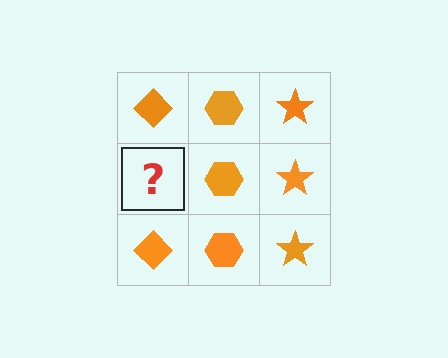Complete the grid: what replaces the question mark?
The question mark should be replaced with an orange diamond.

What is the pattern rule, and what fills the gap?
The rule is that each column has a consistent shape. The gap should be filled with an orange diamond.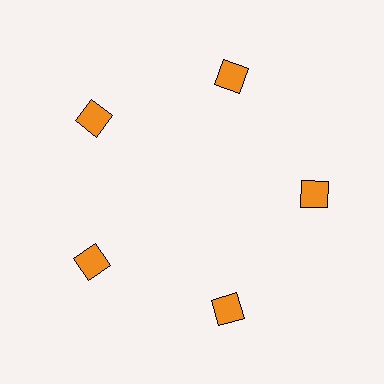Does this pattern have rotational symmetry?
Yes, this pattern has 5-fold rotational symmetry. It looks the same after rotating 72 degrees around the center.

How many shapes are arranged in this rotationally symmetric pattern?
There are 5 shapes, arranged in 5 groups of 1.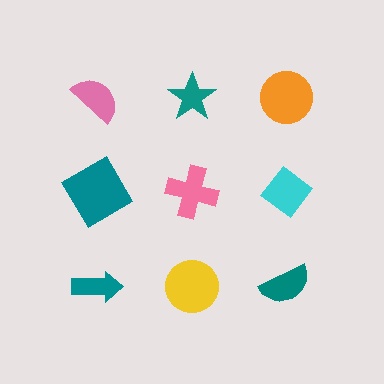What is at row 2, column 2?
A pink cross.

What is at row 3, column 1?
A teal arrow.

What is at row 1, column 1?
A pink semicircle.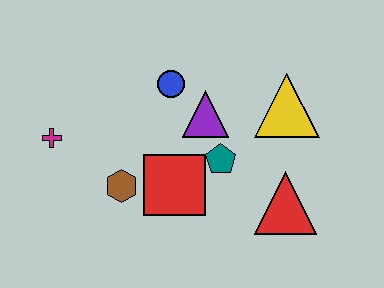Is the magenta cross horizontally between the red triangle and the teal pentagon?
No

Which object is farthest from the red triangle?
The magenta cross is farthest from the red triangle.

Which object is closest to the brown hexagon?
The red square is closest to the brown hexagon.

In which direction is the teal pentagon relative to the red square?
The teal pentagon is to the right of the red square.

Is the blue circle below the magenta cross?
No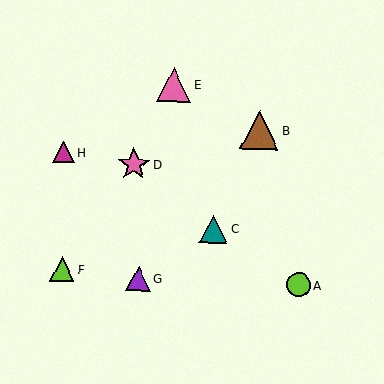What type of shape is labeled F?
Shape F is a lime triangle.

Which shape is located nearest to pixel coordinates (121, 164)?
The pink star (labeled D) at (134, 164) is nearest to that location.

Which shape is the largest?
The brown triangle (labeled B) is the largest.